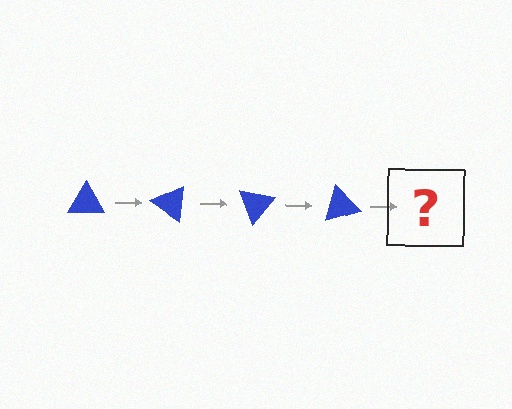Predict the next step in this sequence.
The next step is a blue triangle rotated 140 degrees.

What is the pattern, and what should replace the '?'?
The pattern is that the triangle rotates 35 degrees each step. The '?' should be a blue triangle rotated 140 degrees.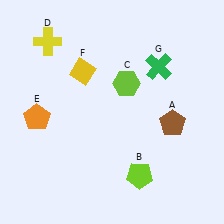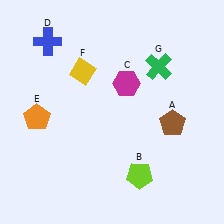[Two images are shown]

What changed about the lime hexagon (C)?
In Image 1, C is lime. In Image 2, it changed to magenta.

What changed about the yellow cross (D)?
In Image 1, D is yellow. In Image 2, it changed to blue.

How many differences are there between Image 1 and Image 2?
There are 2 differences between the two images.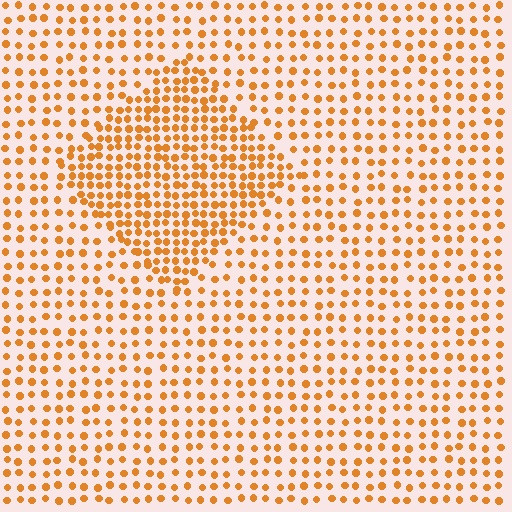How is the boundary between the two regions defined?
The boundary is defined by a change in element density (approximately 1.9x ratio). All elements are the same color, size, and shape.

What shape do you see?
I see a diamond.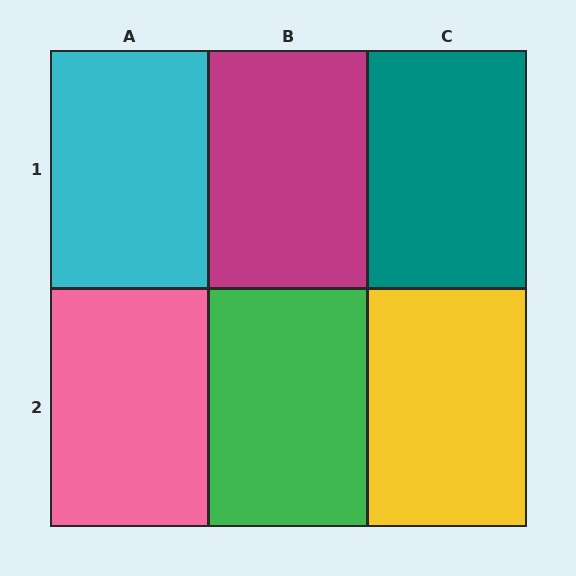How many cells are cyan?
1 cell is cyan.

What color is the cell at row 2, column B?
Green.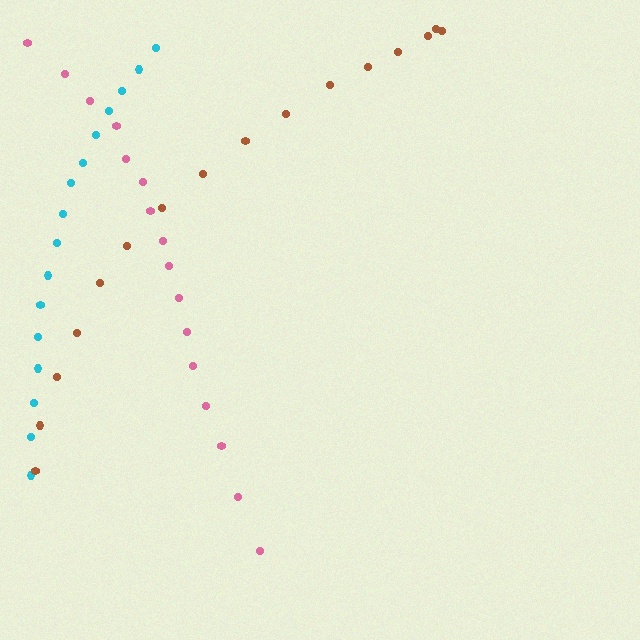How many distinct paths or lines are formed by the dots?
There are 3 distinct paths.